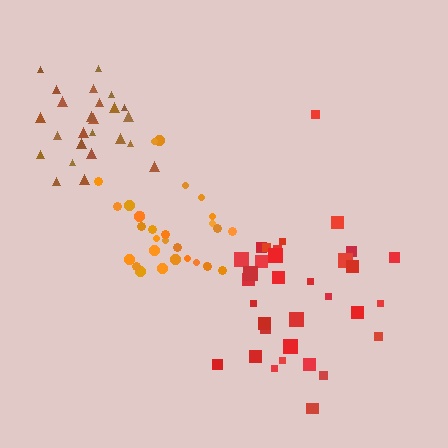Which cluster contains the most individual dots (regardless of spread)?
Red (35).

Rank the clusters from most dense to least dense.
orange, brown, red.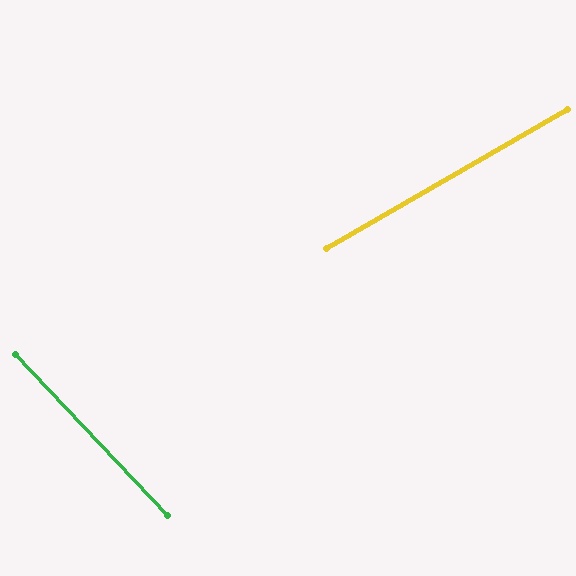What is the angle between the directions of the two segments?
Approximately 77 degrees.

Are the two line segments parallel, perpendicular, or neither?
Neither parallel nor perpendicular — they differ by about 77°.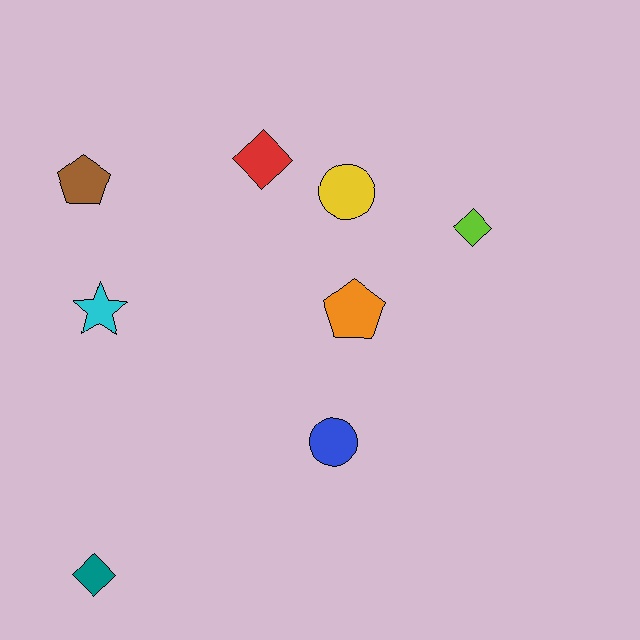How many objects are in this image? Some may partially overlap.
There are 8 objects.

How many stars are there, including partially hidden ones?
There is 1 star.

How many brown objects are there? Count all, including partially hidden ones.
There is 1 brown object.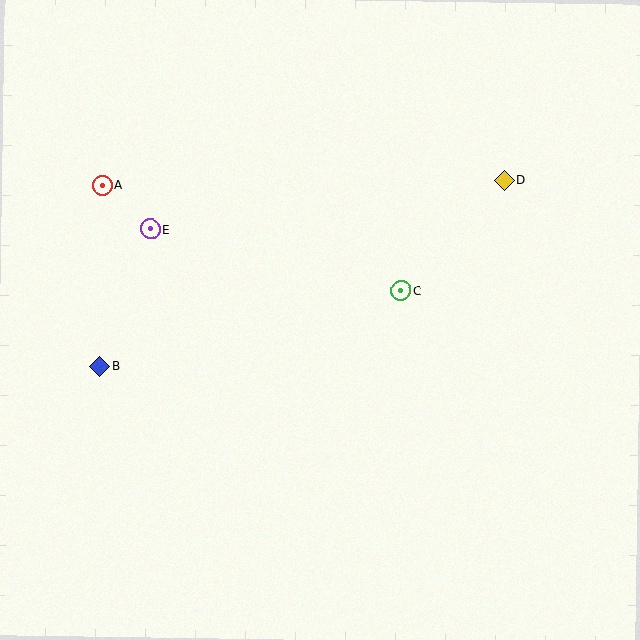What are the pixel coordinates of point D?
Point D is at (504, 180).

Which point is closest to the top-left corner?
Point A is closest to the top-left corner.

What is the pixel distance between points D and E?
The distance between D and E is 357 pixels.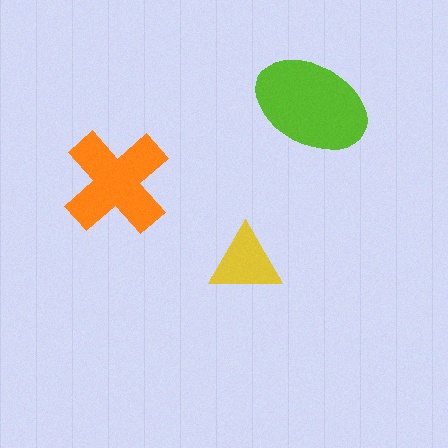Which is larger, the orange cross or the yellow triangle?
The orange cross.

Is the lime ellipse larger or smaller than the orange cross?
Larger.